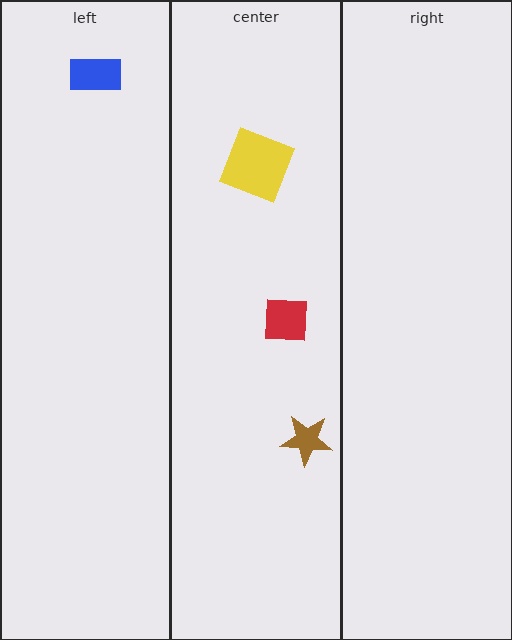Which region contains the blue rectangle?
The left region.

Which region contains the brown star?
The center region.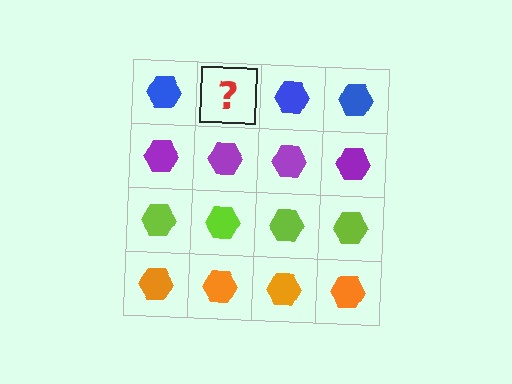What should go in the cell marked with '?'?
The missing cell should contain a blue hexagon.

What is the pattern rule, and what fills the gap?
The rule is that each row has a consistent color. The gap should be filled with a blue hexagon.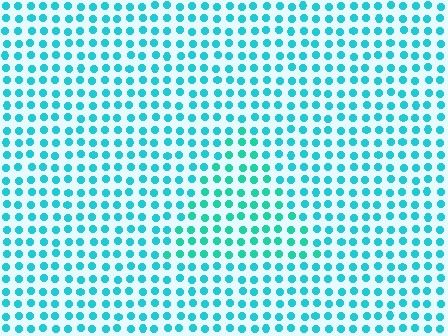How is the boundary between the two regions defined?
The boundary is defined purely by a slight shift in hue (about 19 degrees). Spacing, size, and orientation are identical on both sides.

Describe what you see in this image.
The image is filled with small cyan elements in a uniform arrangement. A triangle-shaped region is visible where the elements are tinted to a slightly different hue, forming a subtle color boundary.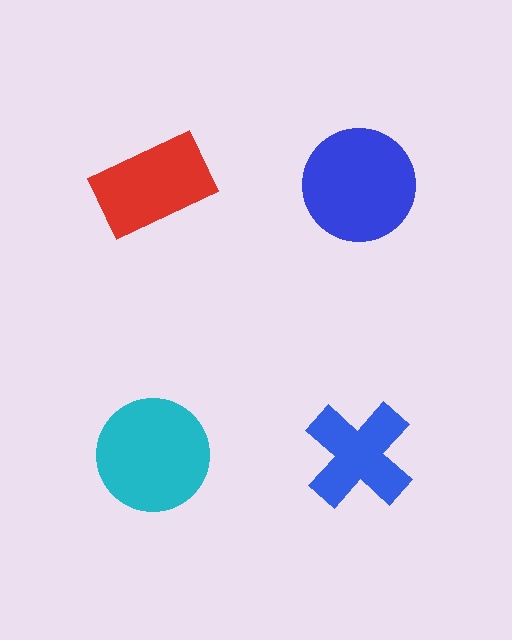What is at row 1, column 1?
A red rectangle.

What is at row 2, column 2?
A blue cross.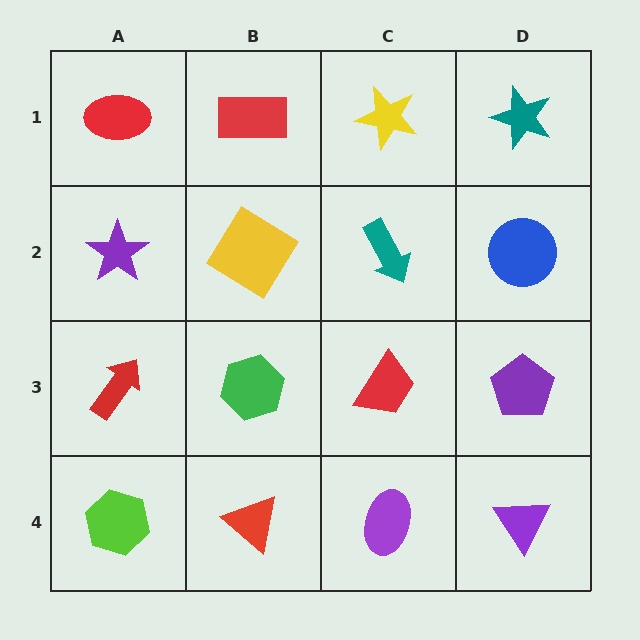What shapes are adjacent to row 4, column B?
A green hexagon (row 3, column B), a lime hexagon (row 4, column A), a purple ellipse (row 4, column C).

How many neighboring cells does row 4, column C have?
3.